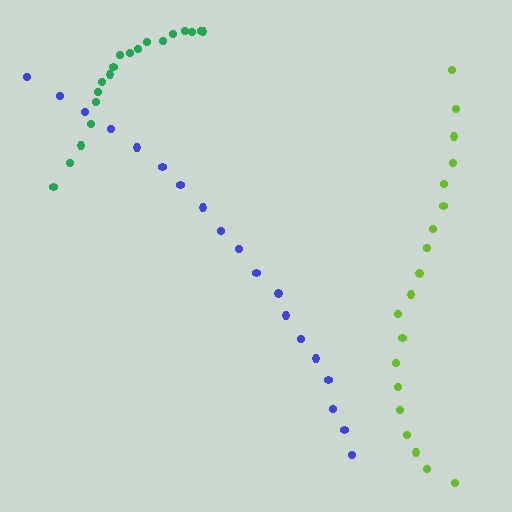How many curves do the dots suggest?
There are 3 distinct paths.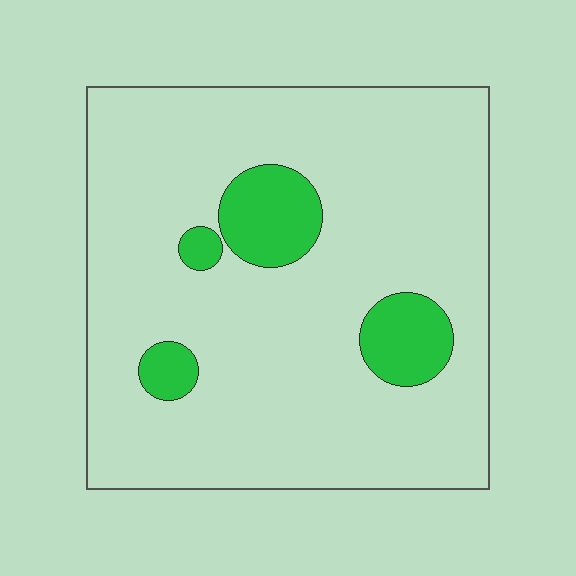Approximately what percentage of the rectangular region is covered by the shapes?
Approximately 10%.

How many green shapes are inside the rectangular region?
4.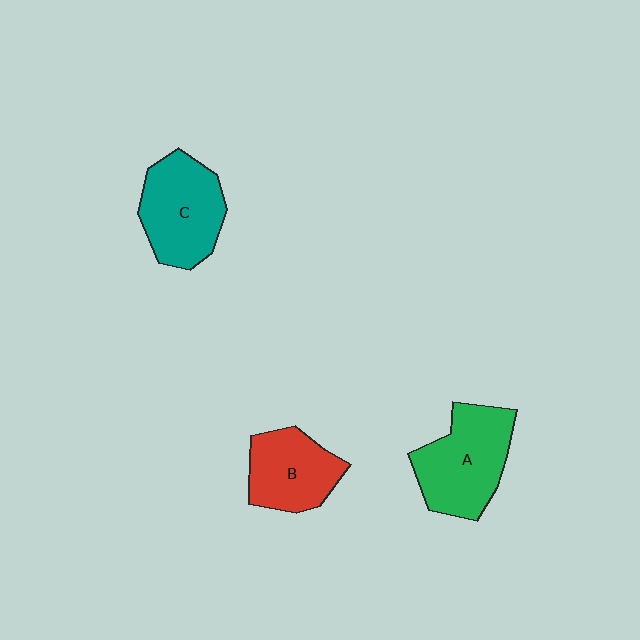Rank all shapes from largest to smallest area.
From largest to smallest: A (green), C (teal), B (red).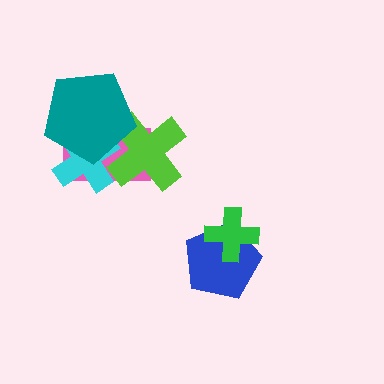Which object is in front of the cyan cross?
The teal pentagon is in front of the cyan cross.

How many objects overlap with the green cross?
1 object overlaps with the green cross.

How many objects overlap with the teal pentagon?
3 objects overlap with the teal pentagon.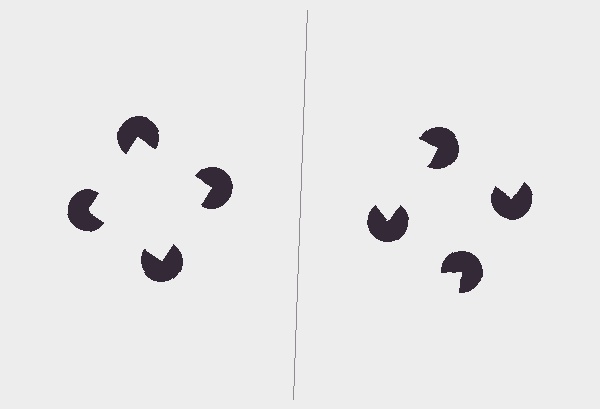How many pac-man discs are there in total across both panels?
8 — 4 on each side.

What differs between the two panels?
The pac-man discs are positioned identically on both sides; only the wedge orientations differ. On the left they align to a square; on the right they are misaligned.